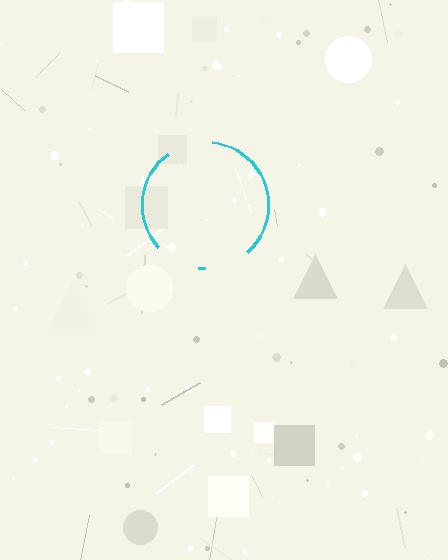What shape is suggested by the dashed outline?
The dashed outline suggests a circle.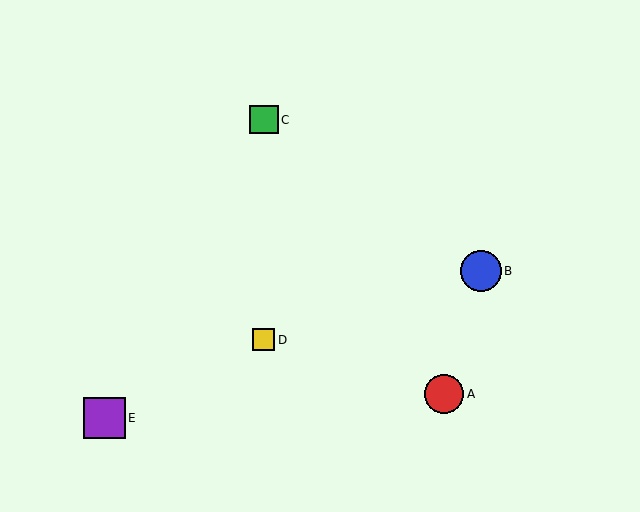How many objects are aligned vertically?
2 objects (C, D) are aligned vertically.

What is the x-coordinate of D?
Object D is at x≈264.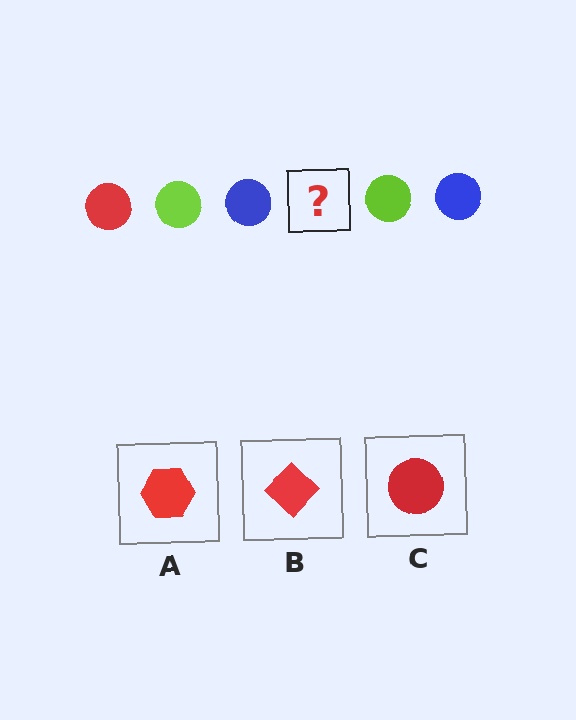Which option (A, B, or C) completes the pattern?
C.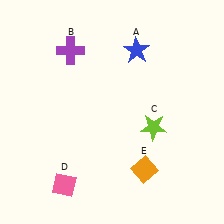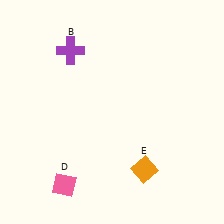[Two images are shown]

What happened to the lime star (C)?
The lime star (C) was removed in Image 2. It was in the bottom-right area of Image 1.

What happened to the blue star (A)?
The blue star (A) was removed in Image 2. It was in the top-right area of Image 1.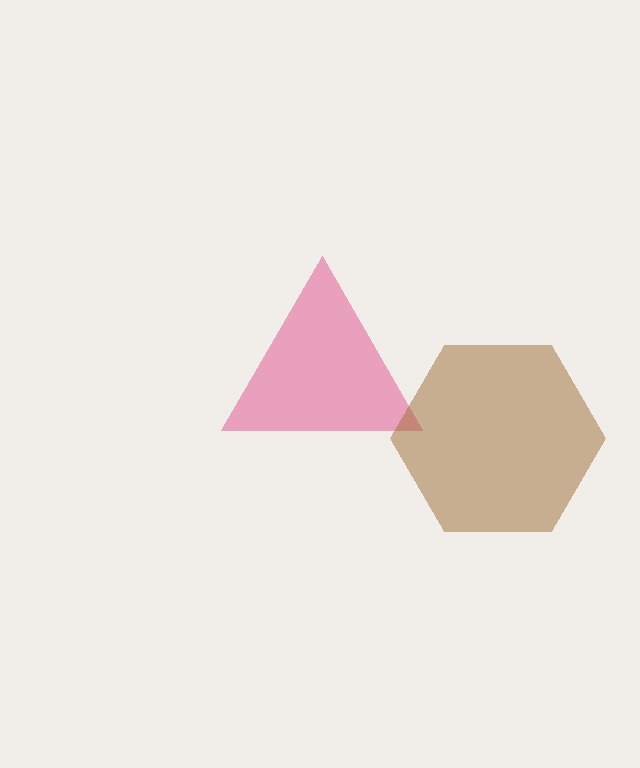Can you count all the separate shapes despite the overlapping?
Yes, there are 2 separate shapes.